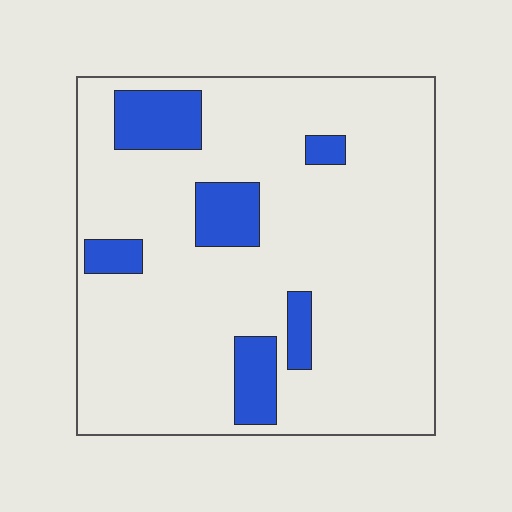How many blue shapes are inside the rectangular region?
6.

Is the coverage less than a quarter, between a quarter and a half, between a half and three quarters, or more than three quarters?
Less than a quarter.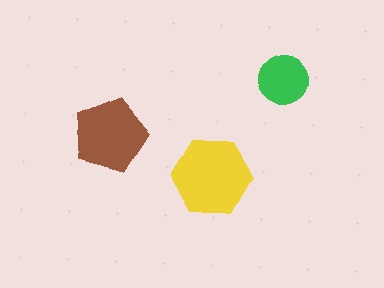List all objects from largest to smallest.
The yellow hexagon, the brown pentagon, the green circle.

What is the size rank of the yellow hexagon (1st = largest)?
1st.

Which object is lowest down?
The yellow hexagon is bottommost.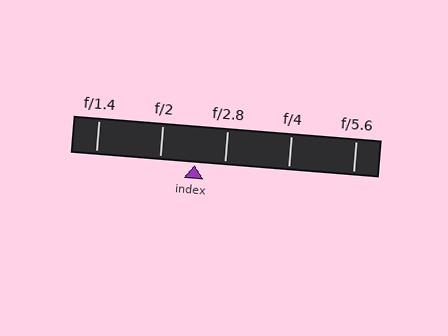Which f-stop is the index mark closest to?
The index mark is closest to f/2.8.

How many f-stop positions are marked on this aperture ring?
There are 5 f-stop positions marked.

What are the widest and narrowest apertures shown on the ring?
The widest aperture shown is f/1.4 and the narrowest is f/5.6.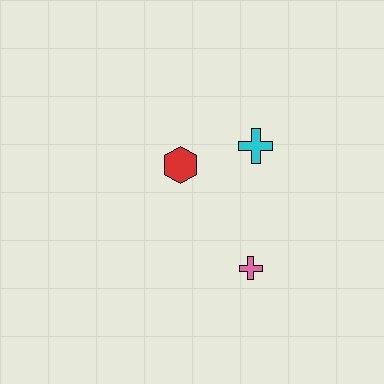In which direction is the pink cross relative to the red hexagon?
The pink cross is below the red hexagon.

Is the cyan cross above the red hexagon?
Yes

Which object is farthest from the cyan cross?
The pink cross is farthest from the cyan cross.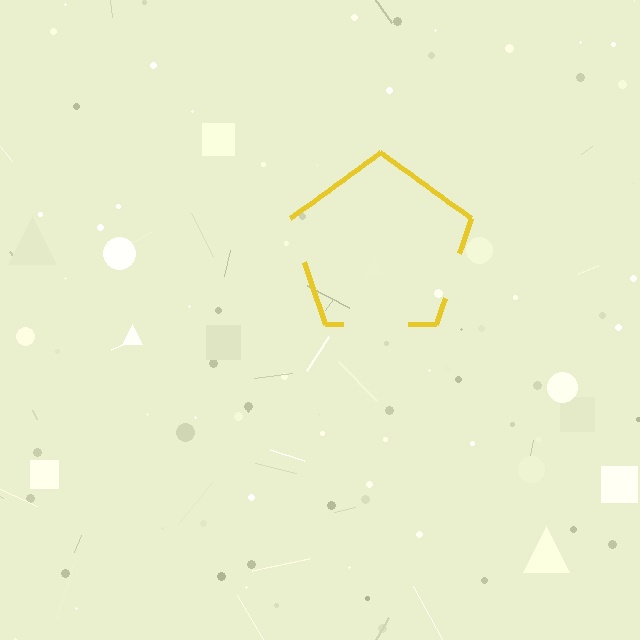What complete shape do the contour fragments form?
The contour fragments form a pentagon.